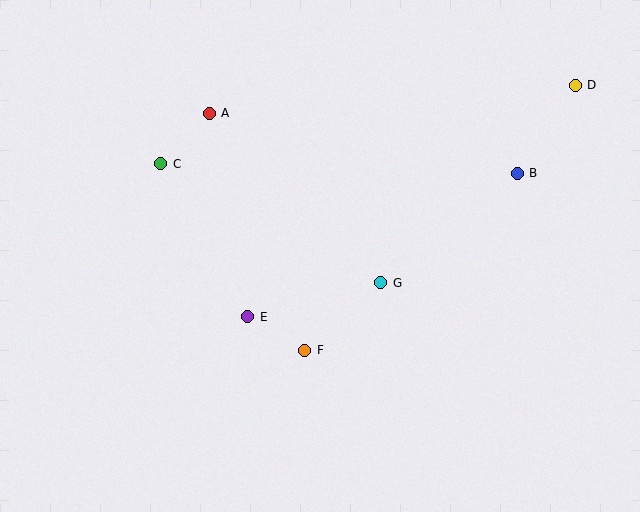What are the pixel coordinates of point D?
Point D is at (575, 85).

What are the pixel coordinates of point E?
Point E is at (248, 317).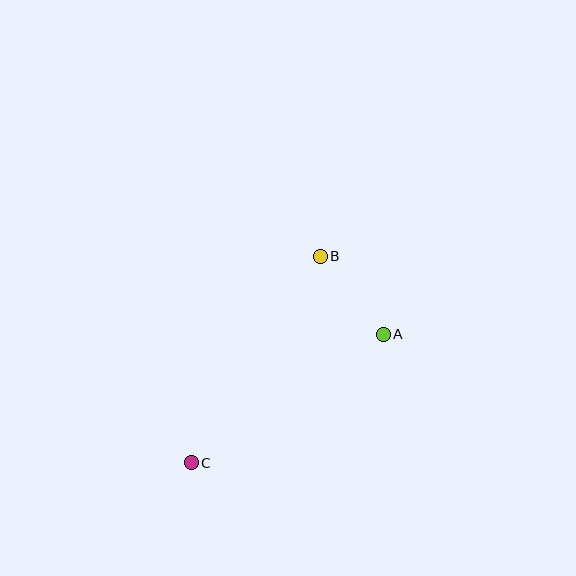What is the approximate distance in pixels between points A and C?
The distance between A and C is approximately 231 pixels.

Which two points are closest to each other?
Points A and B are closest to each other.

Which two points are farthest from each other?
Points B and C are farthest from each other.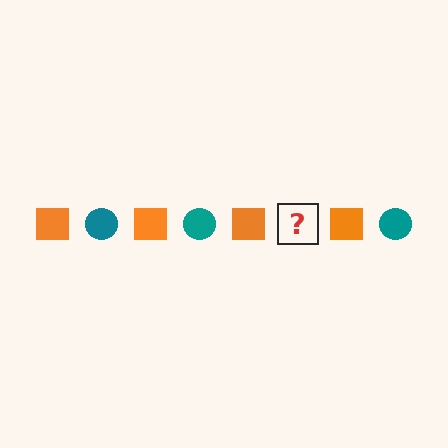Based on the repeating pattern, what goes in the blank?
The blank should be a teal circle.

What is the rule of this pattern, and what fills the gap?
The rule is that the pattern alternates between orange square and teal circle. The gap should be filled with a teal circle.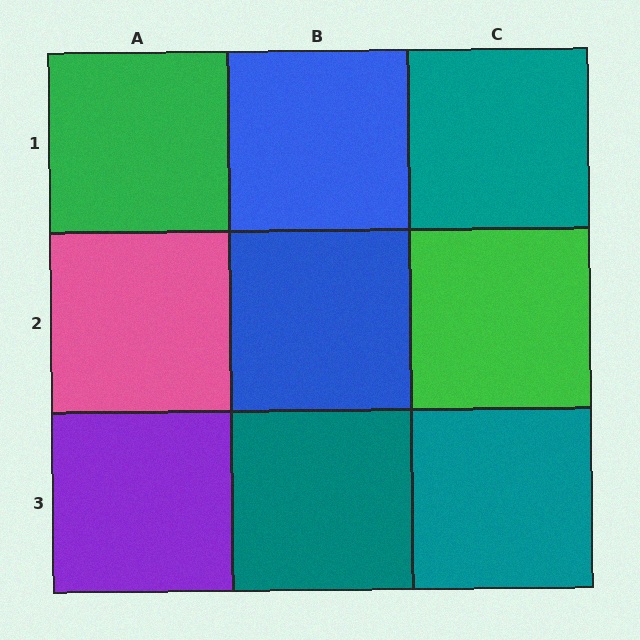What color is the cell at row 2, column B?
Blue.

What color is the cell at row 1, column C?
Teal.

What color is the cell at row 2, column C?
Green.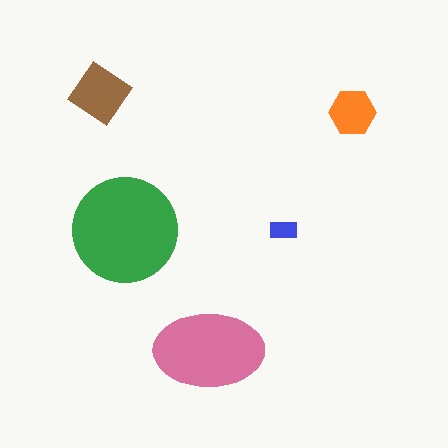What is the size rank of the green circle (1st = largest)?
1st.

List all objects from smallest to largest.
The blue rectangle, the orange hexagon, the brown diamond, the pink ellipse, the green circle.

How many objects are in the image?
There are 5 objects in the image.